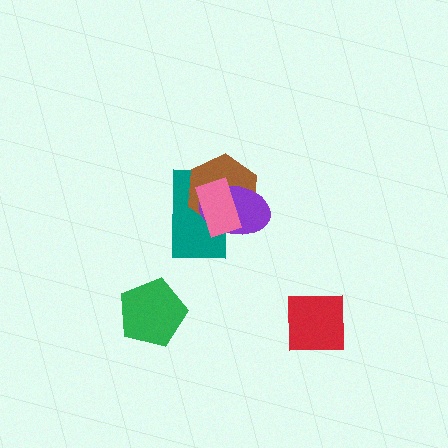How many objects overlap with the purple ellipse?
3 objects overlap with the purple ellipse.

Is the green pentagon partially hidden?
No, no other shape covers it.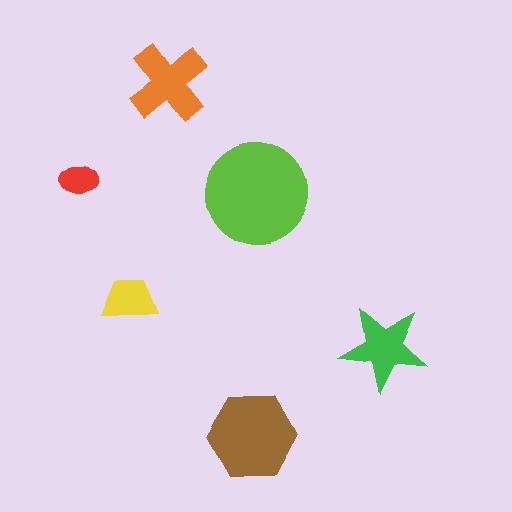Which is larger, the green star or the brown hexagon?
The brown hexagon.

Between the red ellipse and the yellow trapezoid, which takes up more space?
The yellow trapezoid.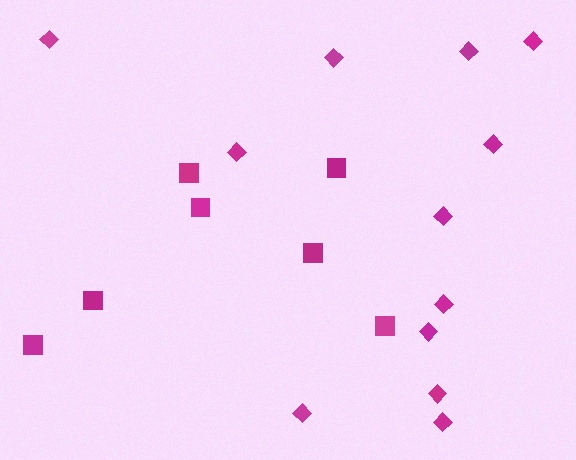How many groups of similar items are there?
There are 2 groups: one group of squares (7) and one group of diamonds (12).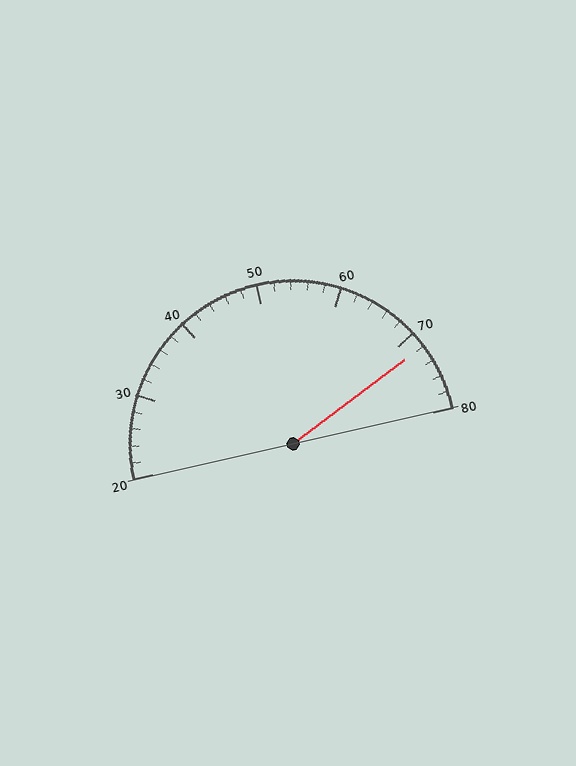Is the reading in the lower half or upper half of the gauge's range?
The reading is in the upper half of the range (20 to 80).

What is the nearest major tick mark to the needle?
The nearest major tick mark is 70.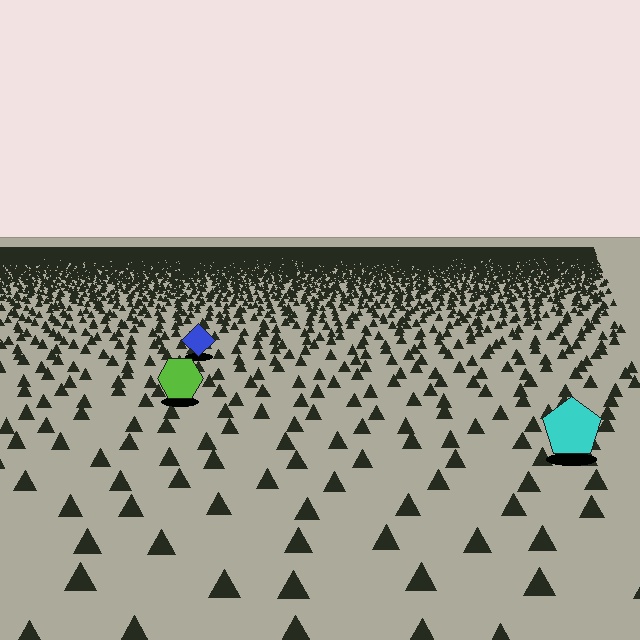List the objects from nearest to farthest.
From nearest to farthest: the cyan pentagon, the lime hexagon, the blue diamond.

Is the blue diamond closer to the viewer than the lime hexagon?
No. The lime hexagon is closer — you can tell from the texture gradient: the ground texture is coarser near it.